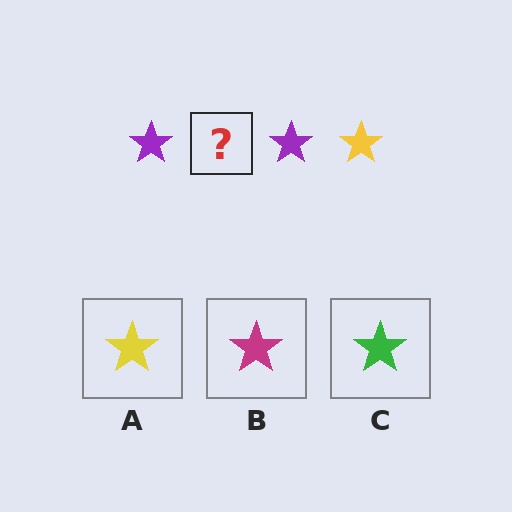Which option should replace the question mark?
Option A.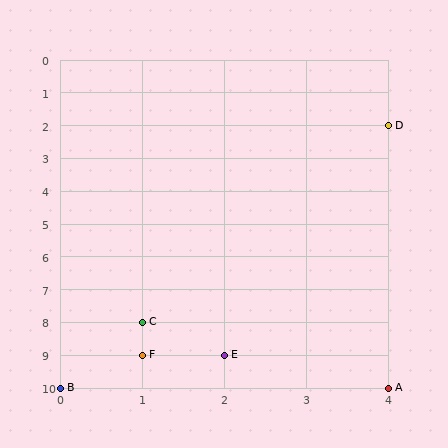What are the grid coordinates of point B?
Point B is at grid coordinates (0, 10).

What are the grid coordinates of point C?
Point C is at grid coordinates (1, 8).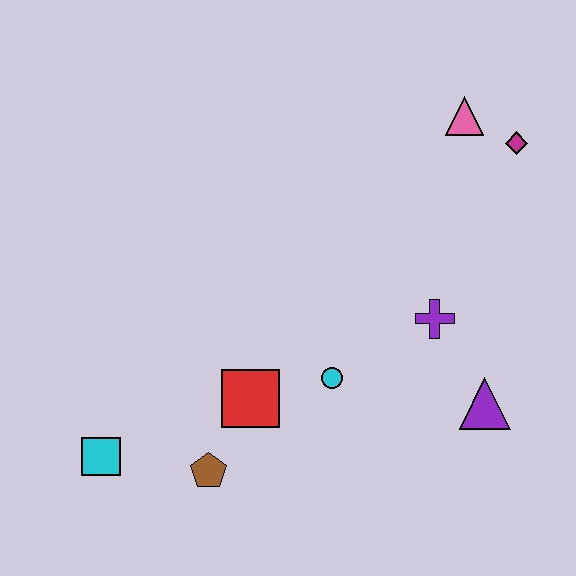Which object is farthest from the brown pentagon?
The magenta diamond is farthest from the brown pentagon.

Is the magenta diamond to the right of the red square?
Yes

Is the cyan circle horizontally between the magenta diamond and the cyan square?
Yes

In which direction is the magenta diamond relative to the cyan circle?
The magenta diamond is above the cyan circle.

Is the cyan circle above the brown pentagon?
Yes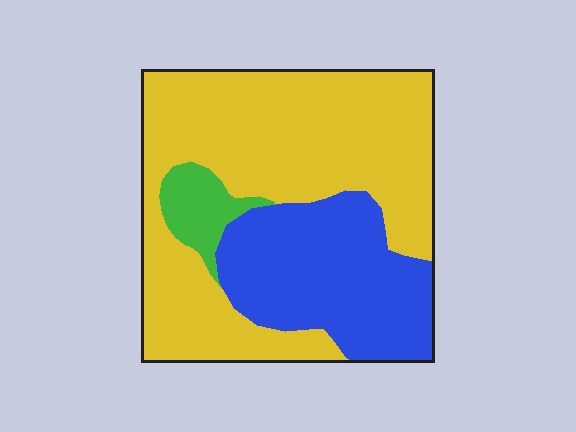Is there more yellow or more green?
Yellow.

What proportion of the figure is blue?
Blue covers around 30% of the figure.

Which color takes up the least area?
Green, at roughly 5%.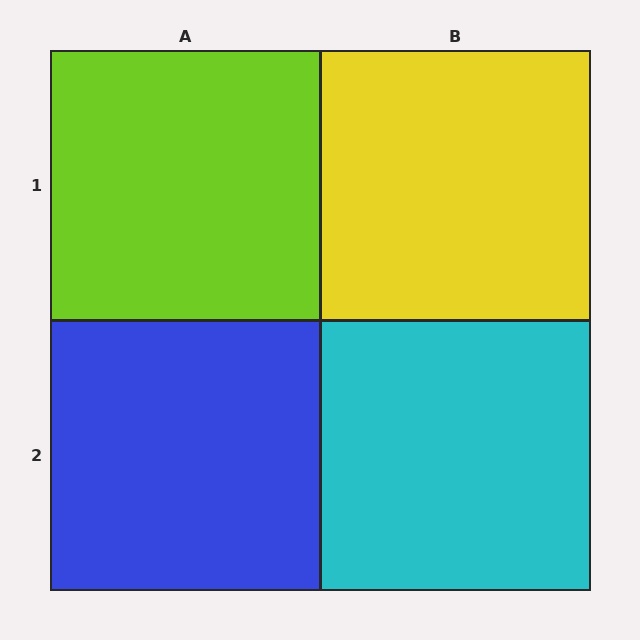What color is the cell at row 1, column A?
Lime.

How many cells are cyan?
1 cell is cyan.